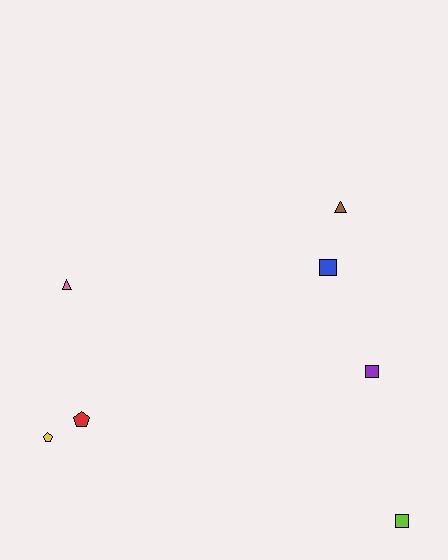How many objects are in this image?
There are 7 objects.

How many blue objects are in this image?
There is 1 blue object.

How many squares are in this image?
There are 3 squares.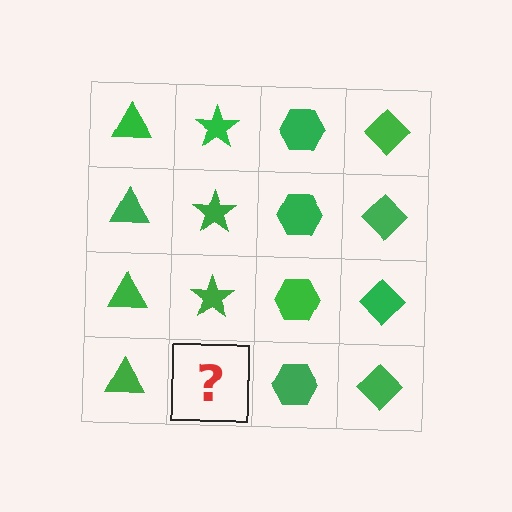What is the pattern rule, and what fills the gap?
The rule is that each column has a consistent shape. The gap should be filled with a green star.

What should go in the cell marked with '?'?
The missing cell should contain a green star.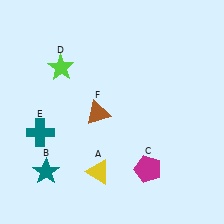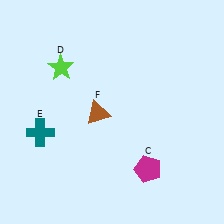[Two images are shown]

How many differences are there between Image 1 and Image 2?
There are 2 differences between the two images.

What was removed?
The teal star (B), the yellow triangle (A) were removed in Image 2.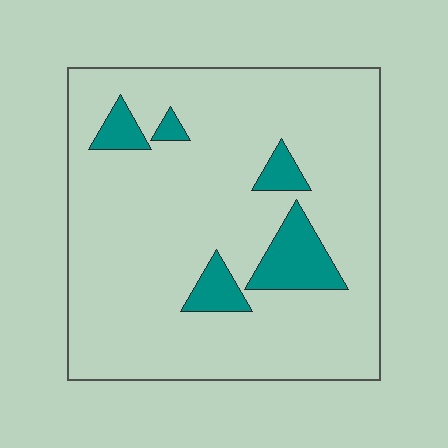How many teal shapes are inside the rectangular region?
5.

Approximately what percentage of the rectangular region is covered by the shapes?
Approximately 10%.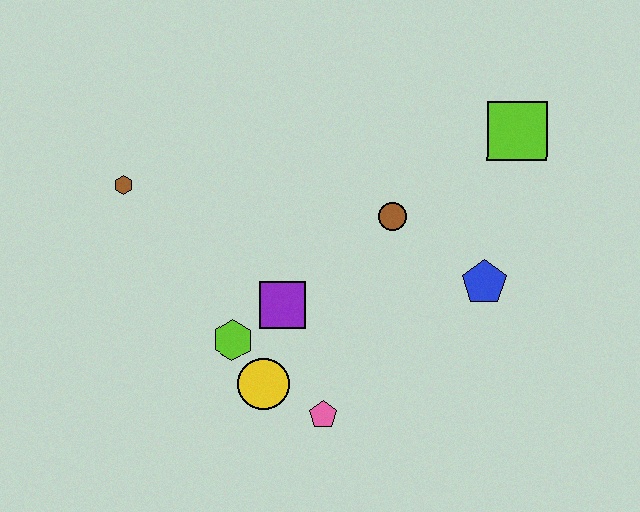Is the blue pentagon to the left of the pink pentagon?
No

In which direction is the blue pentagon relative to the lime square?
The blue pentagon is below the lime square.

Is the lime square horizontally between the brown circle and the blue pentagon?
No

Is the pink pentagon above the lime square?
No